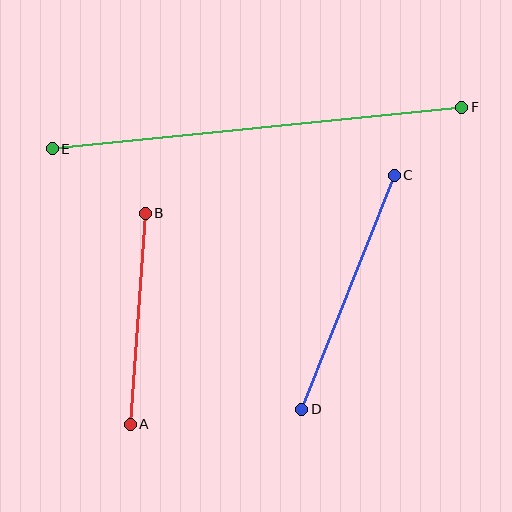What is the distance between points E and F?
The distance is approximately 412 pixels.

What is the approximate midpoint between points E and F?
The midpoint is at approximately (257, 128) pixels.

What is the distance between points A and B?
The distance is approximately 211 pixels.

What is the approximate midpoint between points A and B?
The midpoint is at approximately (138, 319) pixels.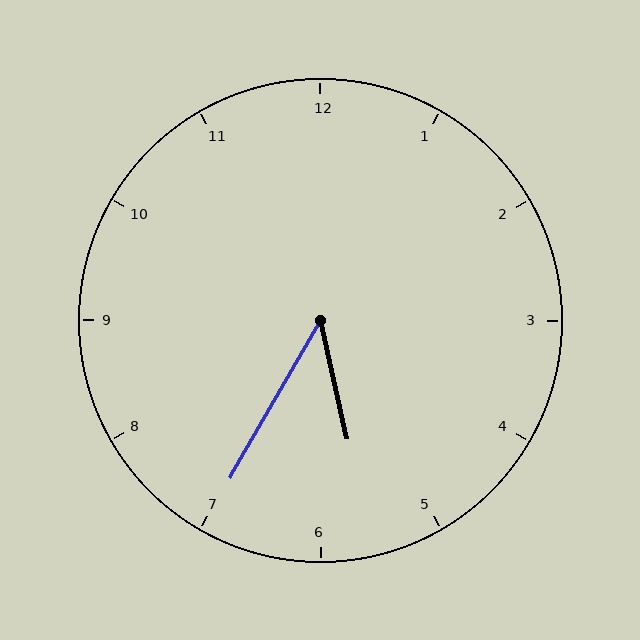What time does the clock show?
5:35.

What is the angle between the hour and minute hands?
Approximately 42 degrees.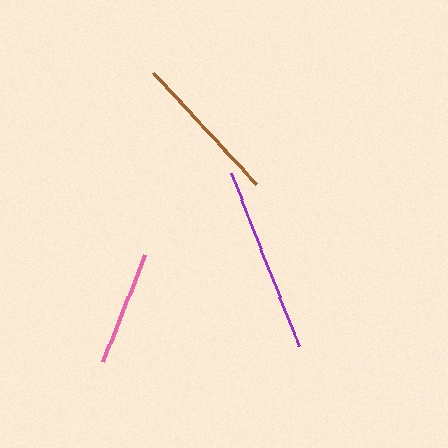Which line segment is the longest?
The purple line is the longest at approximately 185 pixels.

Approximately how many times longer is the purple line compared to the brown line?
The purple line is approximately 1.2 times the length of the brown line.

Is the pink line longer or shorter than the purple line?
The purple line is longer than the pink line.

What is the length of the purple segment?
The purple segment is approximately 185 pixels long.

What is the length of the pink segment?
The pink segment is approximately 114 pixels long.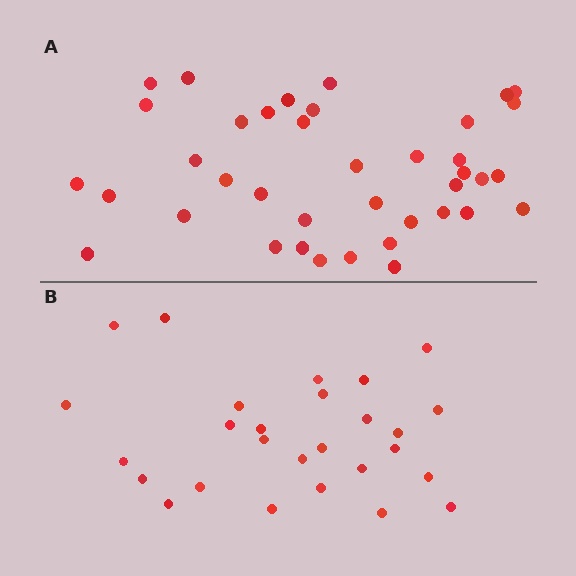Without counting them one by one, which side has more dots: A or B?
Region A (the top region) has more dots.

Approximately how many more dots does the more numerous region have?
Region A has roughly 12 or so more dots than region B.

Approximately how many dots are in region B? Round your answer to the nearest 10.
About 30 dots. (The exact count is 27, which rounds to 30.)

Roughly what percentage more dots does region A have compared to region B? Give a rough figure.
About 45% more.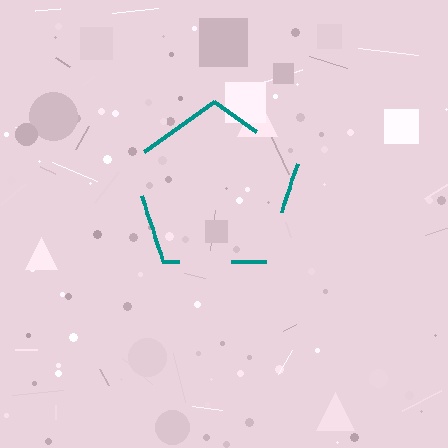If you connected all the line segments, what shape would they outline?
They would outline a pentagon.